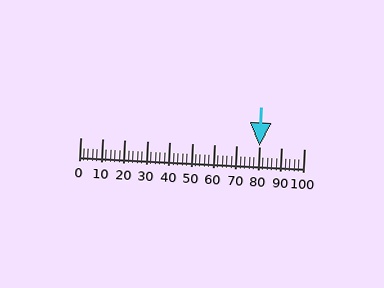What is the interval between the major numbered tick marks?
The major tick marks are spaced 10 units apart.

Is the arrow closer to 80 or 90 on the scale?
The arrow is closer to 80.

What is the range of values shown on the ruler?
The ruler shows values from 0 to 100.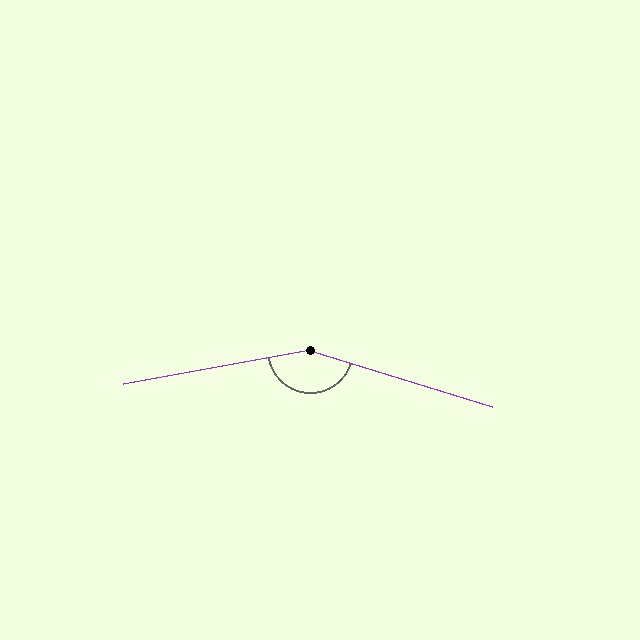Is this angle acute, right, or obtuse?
It is obtuse.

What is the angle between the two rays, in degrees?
Approximately 152 degrees.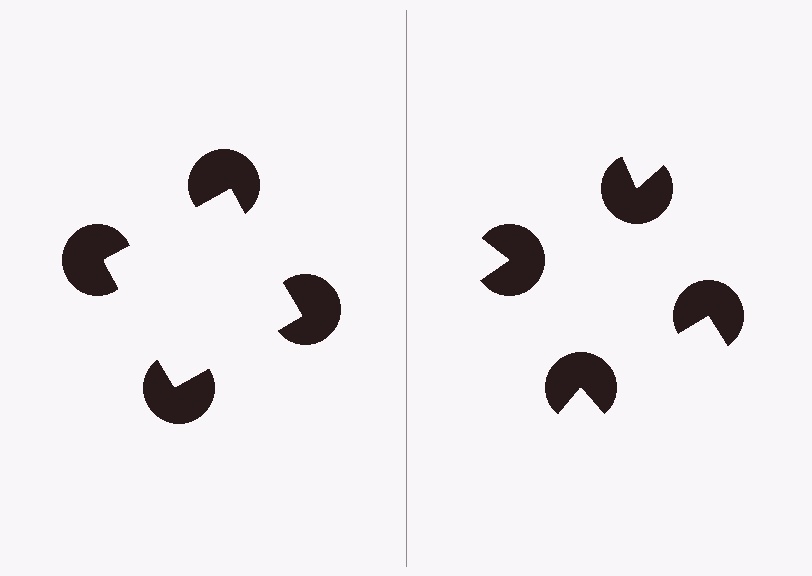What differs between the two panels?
The pac-man discs are positioned identically on both sides; only the wedge orientations differ. On the left they align to a square; on the right they are misaligned.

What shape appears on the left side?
An illusory square.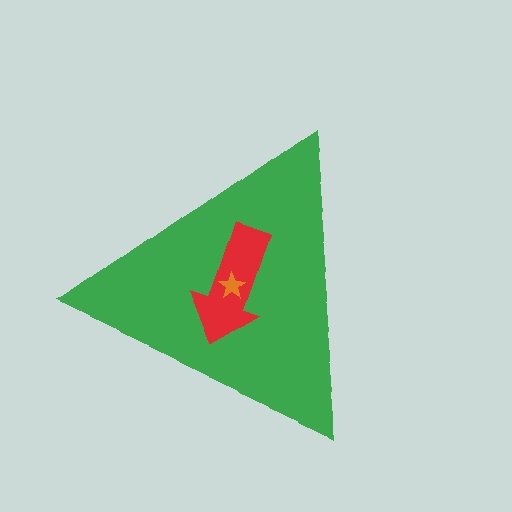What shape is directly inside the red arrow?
The orange star.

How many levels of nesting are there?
3.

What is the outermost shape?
The green triangle.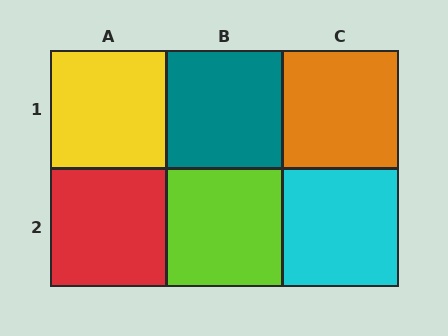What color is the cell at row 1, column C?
Orange.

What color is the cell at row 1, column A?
Yellow.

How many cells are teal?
1 cell is teal.